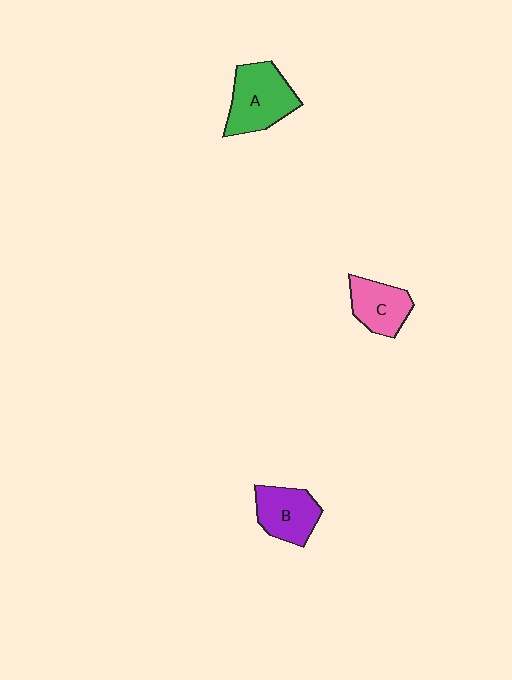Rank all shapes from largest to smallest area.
From largest to smallest: A (green), B (purple), C (pink).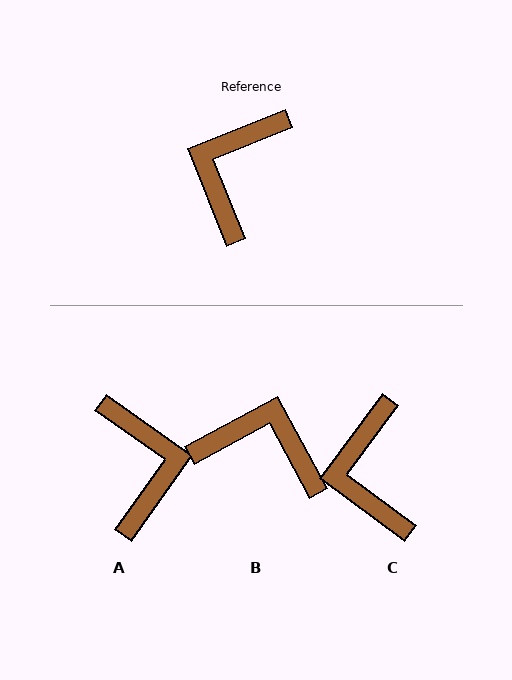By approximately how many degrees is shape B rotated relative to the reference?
Approximately 83 degrees clockwise.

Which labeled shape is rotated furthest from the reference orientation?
A, about 147 degrees away.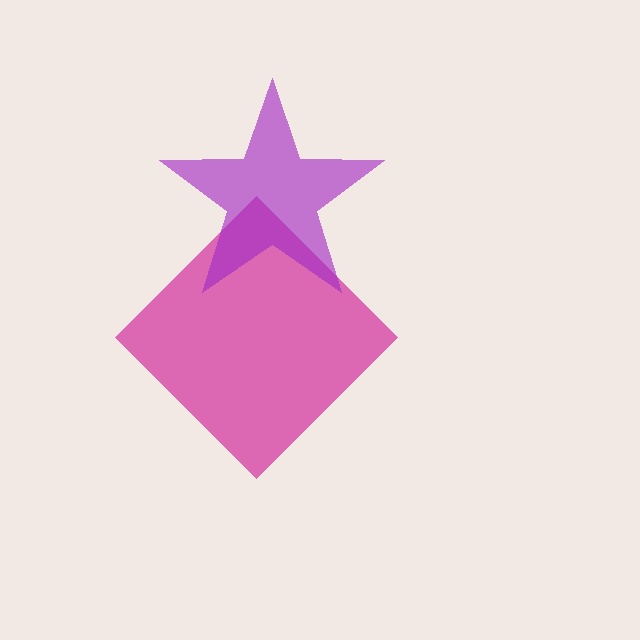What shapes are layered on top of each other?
The layered shapes are: a magenta diamond, a purple star.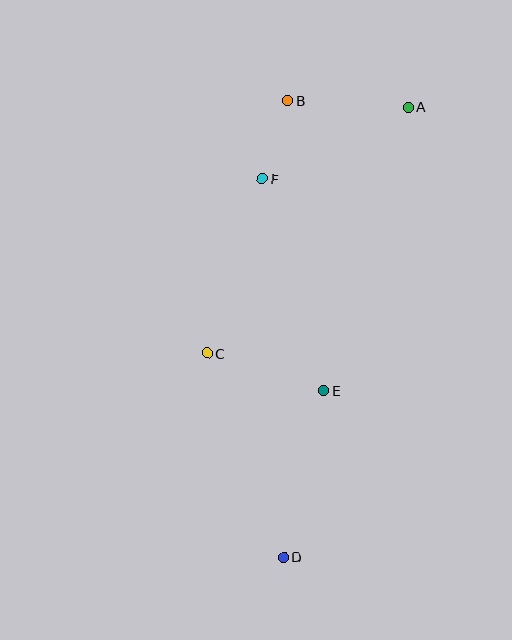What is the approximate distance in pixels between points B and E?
The distance between B and E is approximately 292 pixels.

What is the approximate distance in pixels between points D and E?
The distance between D and E is approximately 171 pixels.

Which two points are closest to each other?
Points B and F are closest to each other.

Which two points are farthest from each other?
Points A and D are farthest from each other.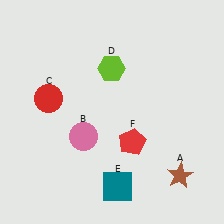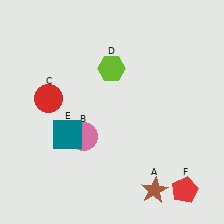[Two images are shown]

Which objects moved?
The objects that moved are: the brown star (A), the teal square (E), the red pentagon (F).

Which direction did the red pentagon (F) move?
The red pentagon (F) moved right.